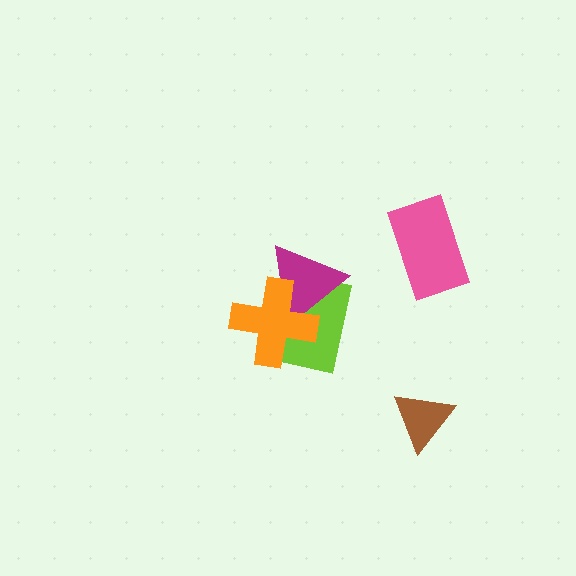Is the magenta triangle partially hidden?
Yes, it is partially covered by another shape.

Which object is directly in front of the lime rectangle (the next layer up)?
The magenta triangle is directly in front of the lime rectangle.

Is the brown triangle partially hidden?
No, no other shape covers it.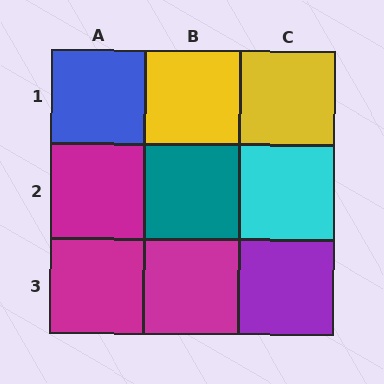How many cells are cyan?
1 cell is cyan.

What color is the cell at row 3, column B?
Magenta.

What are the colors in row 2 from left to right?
Magenta, teal, cyan.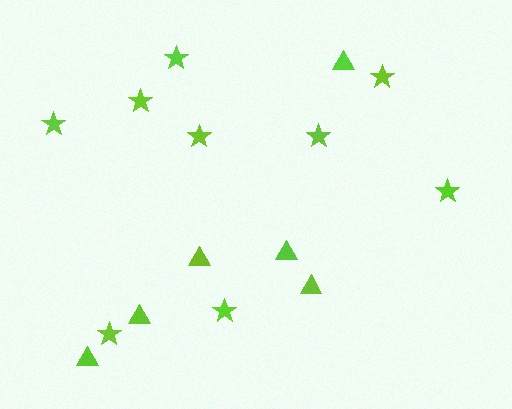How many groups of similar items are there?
There are 2 groups: one group of triangles (6) and one group of stars (9).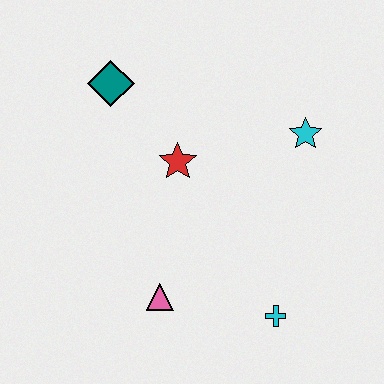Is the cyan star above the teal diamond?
No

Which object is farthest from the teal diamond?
The cyan cross is farthest from the teal diamond.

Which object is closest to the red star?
The teal diamond is closest to the red star.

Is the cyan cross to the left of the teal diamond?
No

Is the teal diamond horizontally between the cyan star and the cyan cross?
No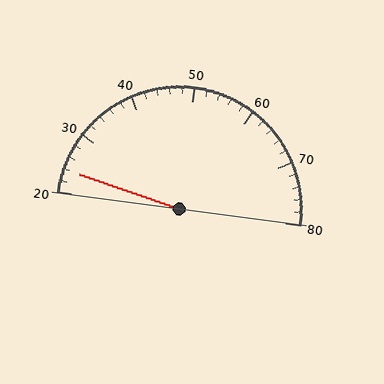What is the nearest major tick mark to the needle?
The nearest major tick mark is 20.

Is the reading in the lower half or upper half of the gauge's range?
The reading is in the lower half of the range (20 to 80).